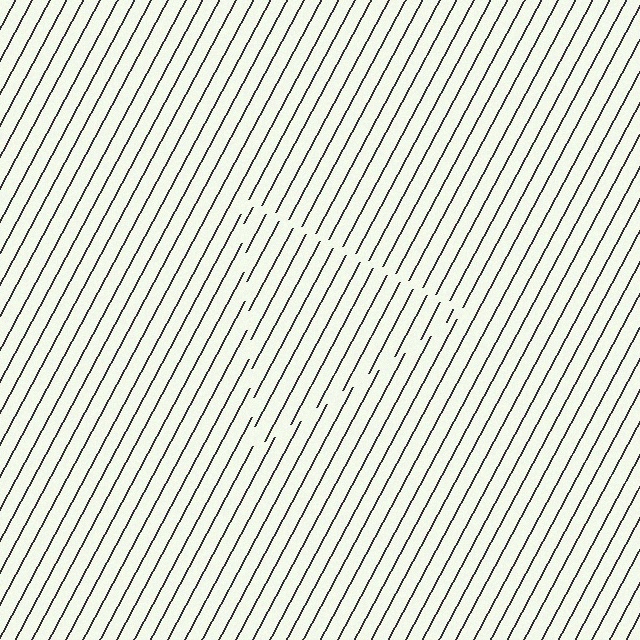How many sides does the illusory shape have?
3 sides — the line-ends trace a triangle.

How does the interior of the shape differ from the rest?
The interior of the shape contains the same grating, shifted by half a period — the contour is defined by the phase discontinuity where line-ends from the inner and outer gratings abut.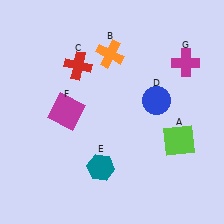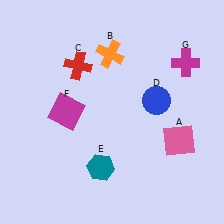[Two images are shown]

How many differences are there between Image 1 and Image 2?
There is 1 difference between the two images.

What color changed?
The square (A) changed from lime in Image 1 to pink in Image 2.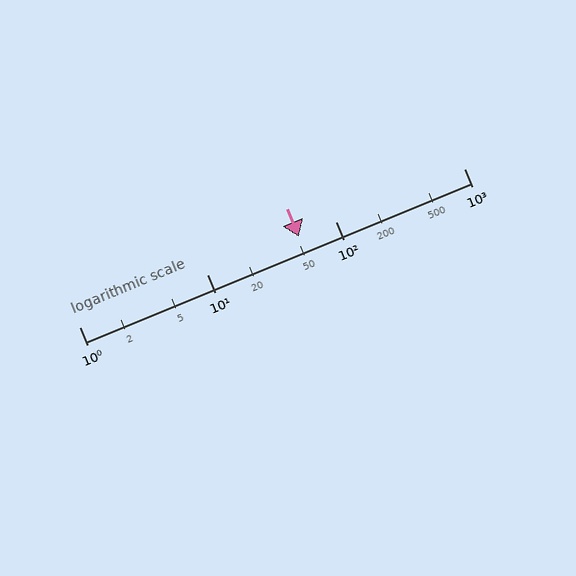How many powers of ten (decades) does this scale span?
The scale spans 3 decades, from 1 to 1000.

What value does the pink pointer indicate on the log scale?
The pointer indicates approximately 52.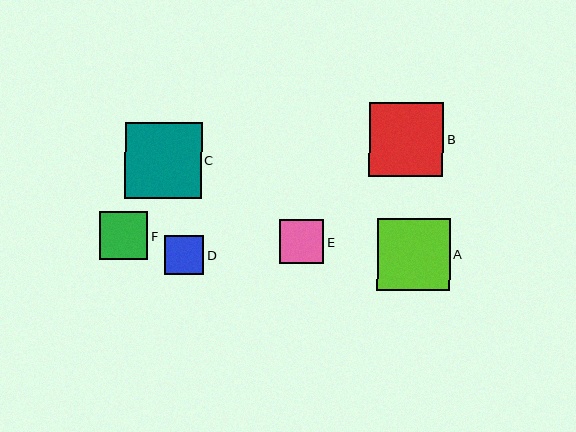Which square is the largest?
Square C is the largest with a size of approximately 77 pixels.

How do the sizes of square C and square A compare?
Square C and square A are approximately the same size.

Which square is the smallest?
Square D is the smallest with a size of approximately 39 pixels.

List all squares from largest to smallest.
From largest to smallest: C, B, A, F, E, D.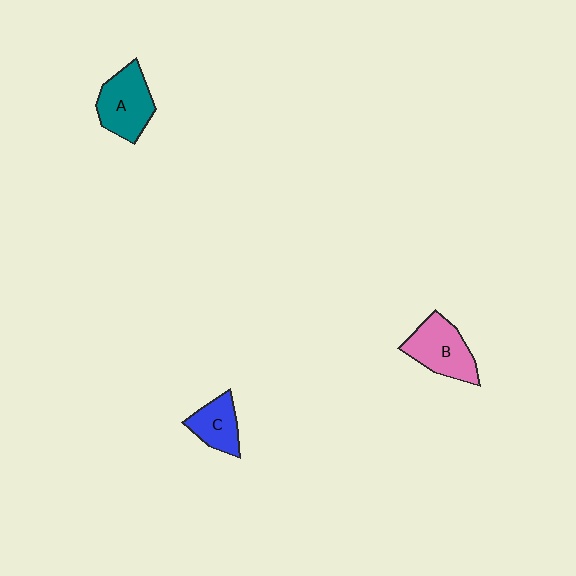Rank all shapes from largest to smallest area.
From largest to smallest: B (pink), A (teal), C (blue).